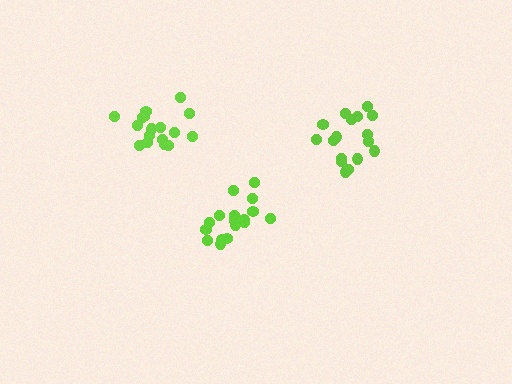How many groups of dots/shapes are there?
There are 3 groups.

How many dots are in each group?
Group 1: 17 dots, Group 2: 17 dots, Group 3: 18 dots (52 total).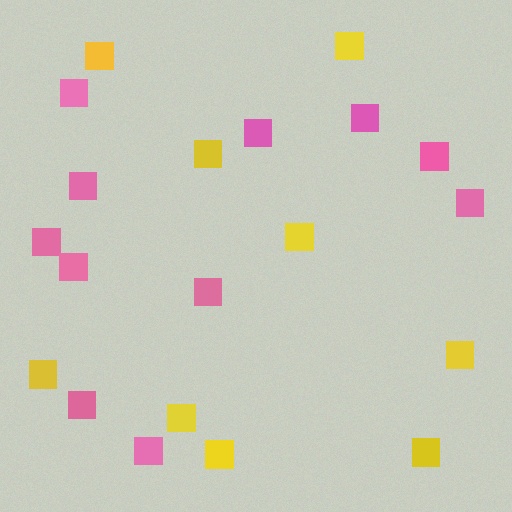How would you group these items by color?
There are 2 groups: one group of pink squares (11) and one group of yellow squares (9).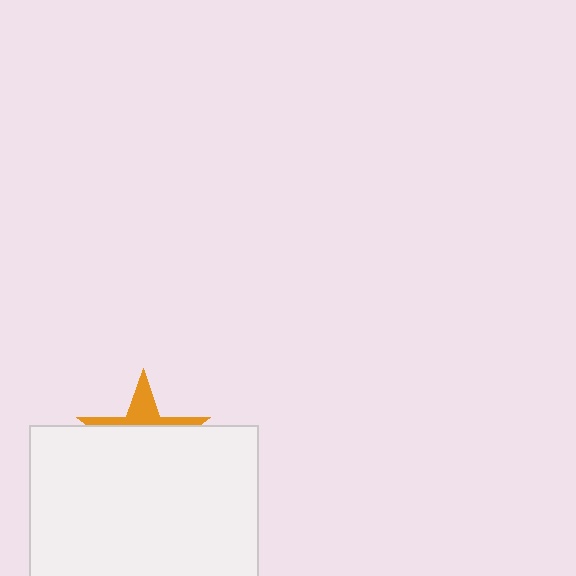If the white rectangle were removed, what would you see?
You would see the complete orange star.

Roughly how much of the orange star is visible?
A small part of it is visible (roughly 31%).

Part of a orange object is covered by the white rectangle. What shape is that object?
It is a star.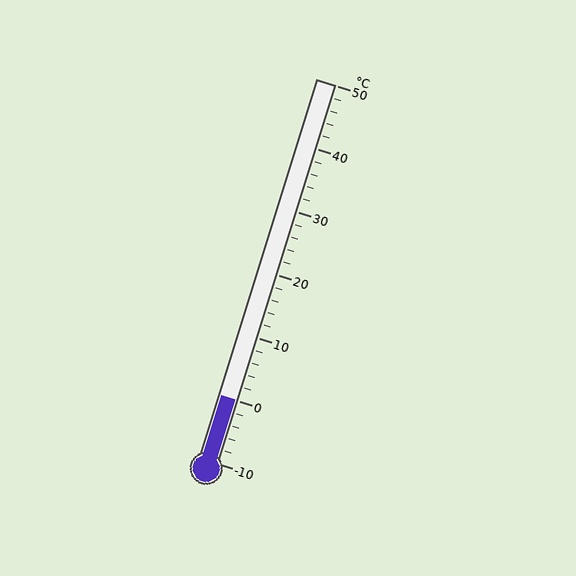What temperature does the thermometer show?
The thermometer shows approximately 0°C.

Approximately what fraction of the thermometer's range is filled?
The thermometer is filled to approximately 15% of its range.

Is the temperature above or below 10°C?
The temperature is below 10°C.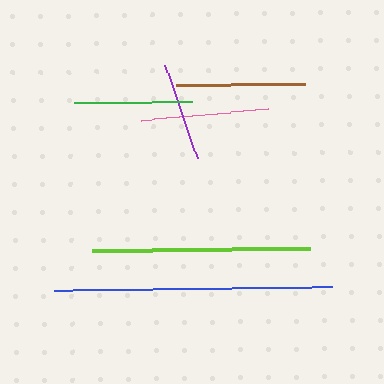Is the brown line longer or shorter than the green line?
The brown line is longer than the green line.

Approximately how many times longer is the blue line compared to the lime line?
The blue line is approximately 1.3 times the length of the lime line.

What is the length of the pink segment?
The pink segment is approximately 127 pixels long.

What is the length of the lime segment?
The lime segment is approximately 218 pixels long.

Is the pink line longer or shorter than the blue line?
The blue line is longer than the pink line.